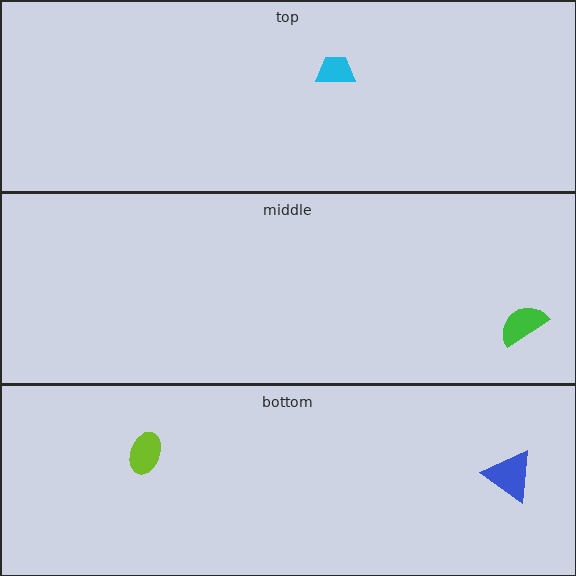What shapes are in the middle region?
The green semicircle.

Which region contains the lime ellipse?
The bottom region.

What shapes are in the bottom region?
The lime ellipse, the blue triangle.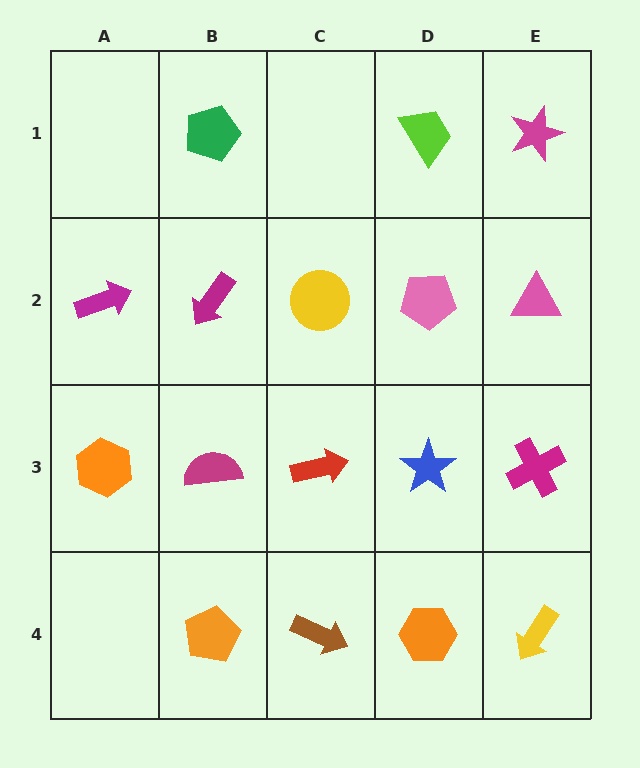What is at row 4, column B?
An orange pentagon.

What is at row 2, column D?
A pink pentagon.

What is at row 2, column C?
A yellow circle.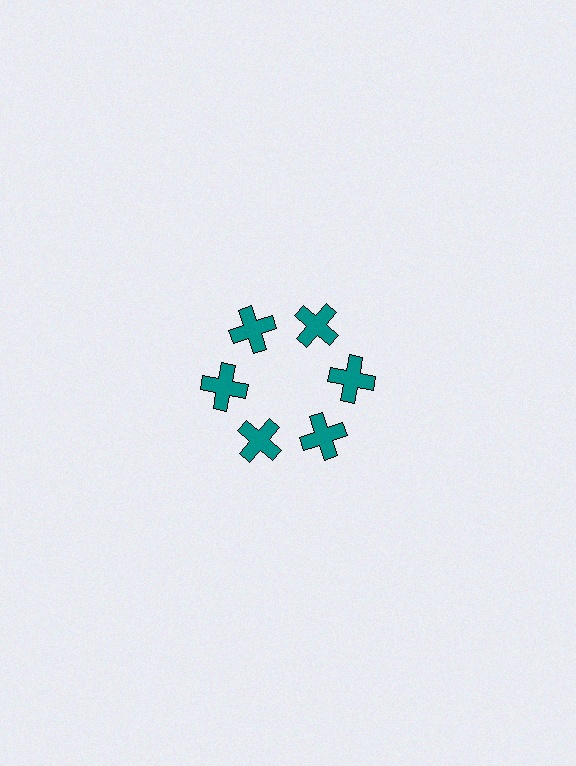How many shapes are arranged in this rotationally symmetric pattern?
There are 6 shapes, arranged in 6 groups of 1.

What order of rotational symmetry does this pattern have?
This pattern has 6-fold rotational symmetry.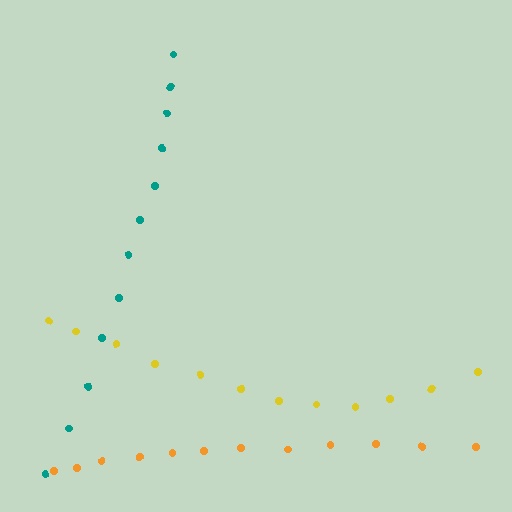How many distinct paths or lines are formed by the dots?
There are 3 distinct paths.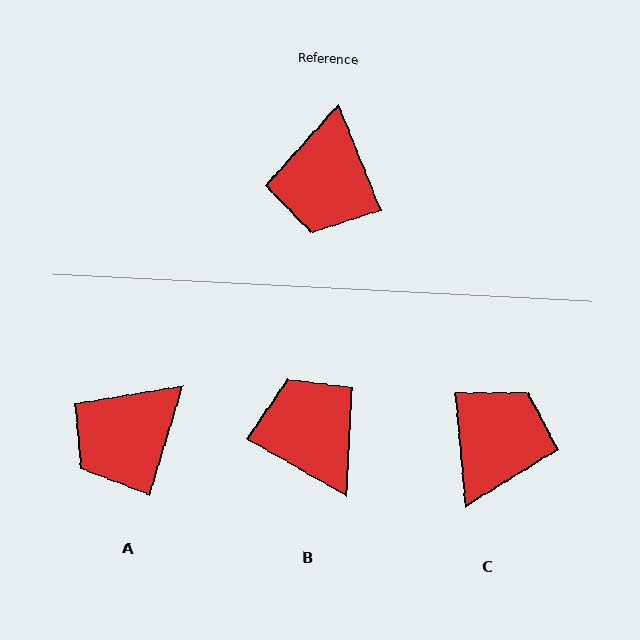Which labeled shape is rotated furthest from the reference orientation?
C, about 163 degrees away.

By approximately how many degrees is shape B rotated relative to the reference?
Approximately 141 degrees clockwise.